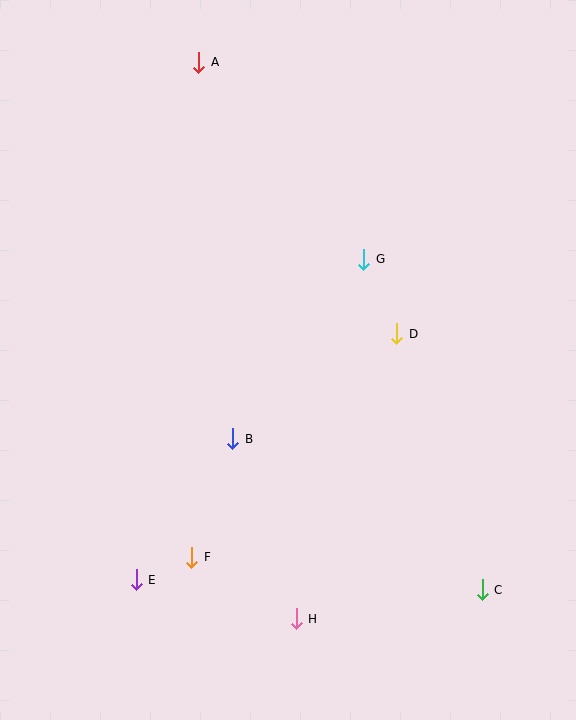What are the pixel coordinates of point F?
Point F is at (192, 557).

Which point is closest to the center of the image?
Point B at (233, 439) is closest to the center.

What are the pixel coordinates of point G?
Point G is at (364, 259).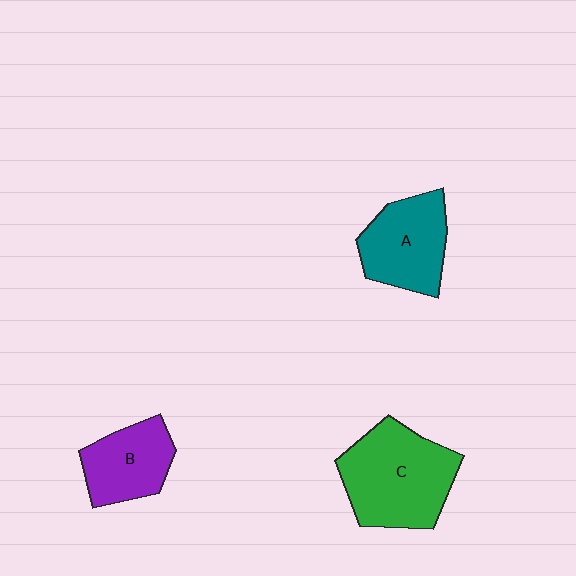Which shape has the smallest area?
Shape B (purple).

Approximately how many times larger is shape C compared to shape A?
Approximately 1.4 times.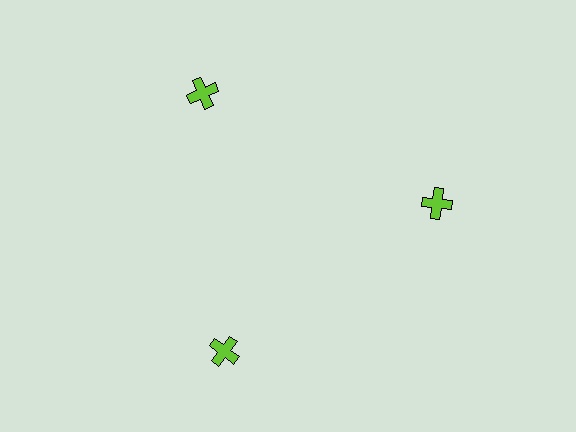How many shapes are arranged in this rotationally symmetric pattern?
There are 3 shapes, arranged in 3 groups of 1.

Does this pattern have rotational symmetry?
Yes, this pattern has 3-fold rotational symmetry. It looks the same after rotating 120 degrees around the center.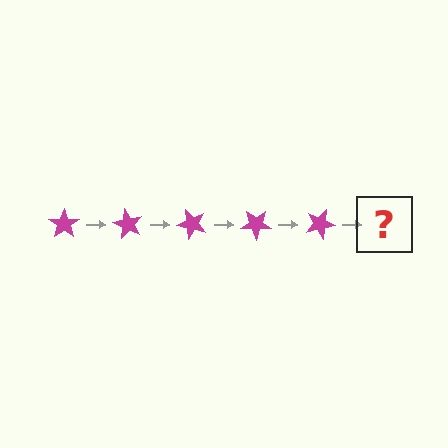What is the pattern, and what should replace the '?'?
The pattern is that the star rotates 60 degrees each step. The '?' should be a magenta star rotated 300 degrees.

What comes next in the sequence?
The next element should be a magenta star rotated 300 degrees.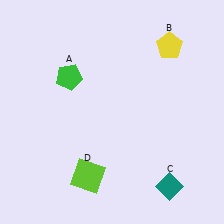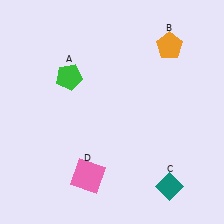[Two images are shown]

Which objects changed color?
B changed from yellow to orange. D changed from lime to pink.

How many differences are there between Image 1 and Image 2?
There are 2 differences between the two images.